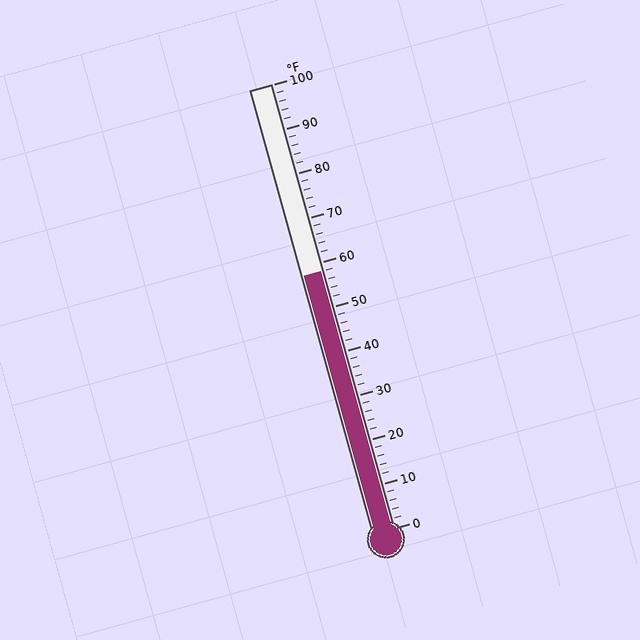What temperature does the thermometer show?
The thermometer shows approximately 58°F.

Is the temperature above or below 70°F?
The temperature is below 70°F.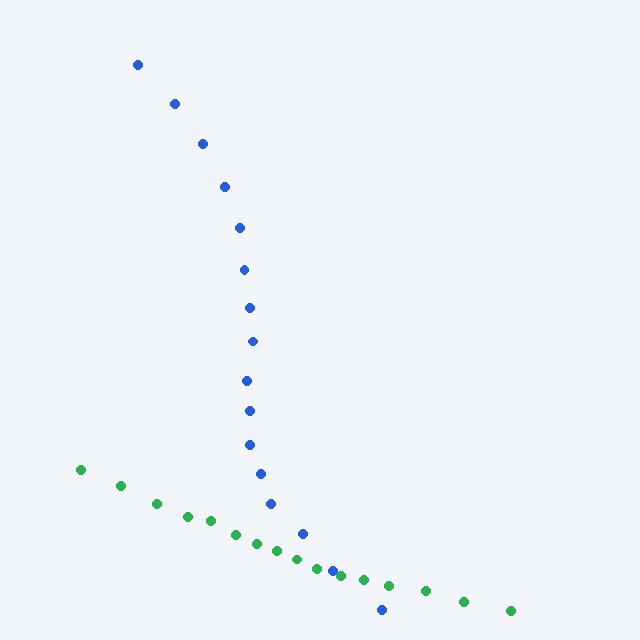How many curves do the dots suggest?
There are 2 distinct paths.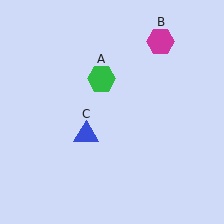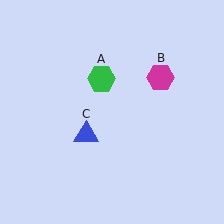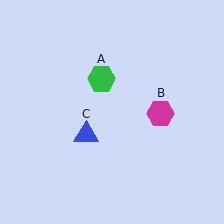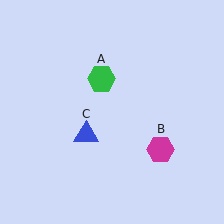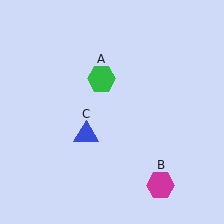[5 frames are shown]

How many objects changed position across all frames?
1 object changed position: magenta hexagon (object B).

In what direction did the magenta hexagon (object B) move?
The magenta hexagon (object B) moved down.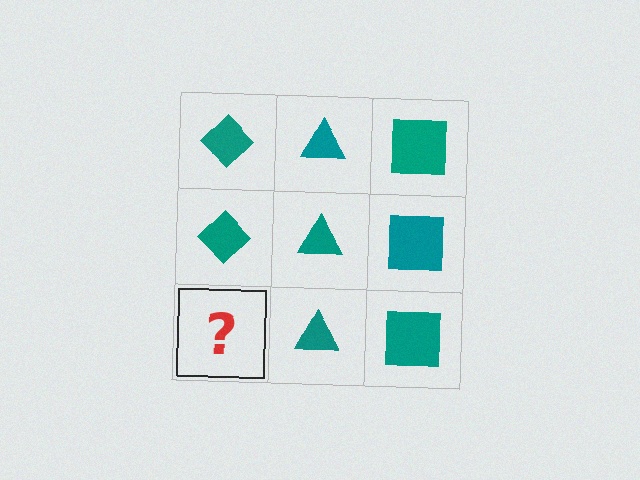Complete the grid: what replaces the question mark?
The question mark should be replaced with a teal diamond.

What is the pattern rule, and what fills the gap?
The rule is that each column has a consistent shape. The gap should be filled with a teal diamond.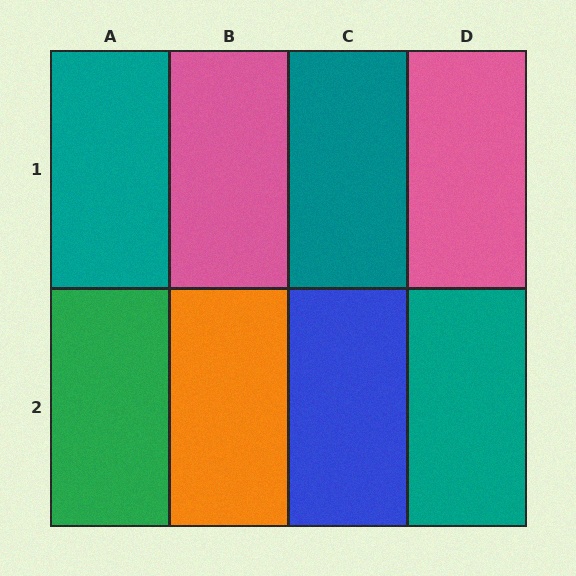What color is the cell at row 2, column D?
Teal.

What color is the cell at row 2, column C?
Blue.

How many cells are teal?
3 cells are teal.